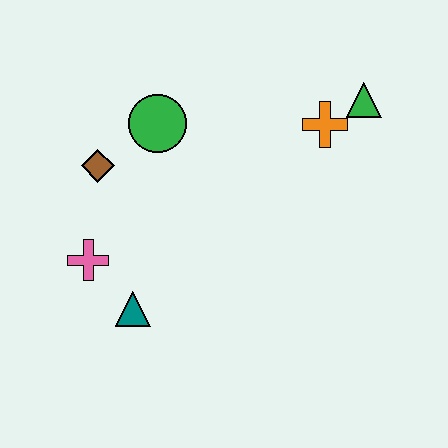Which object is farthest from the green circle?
The green triangle is farthest from the green circle.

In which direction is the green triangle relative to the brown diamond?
The green triangle is to the right of the brown diamond.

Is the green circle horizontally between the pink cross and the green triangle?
Yes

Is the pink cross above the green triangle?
No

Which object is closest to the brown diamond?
The green circle is closest to the brown diamond.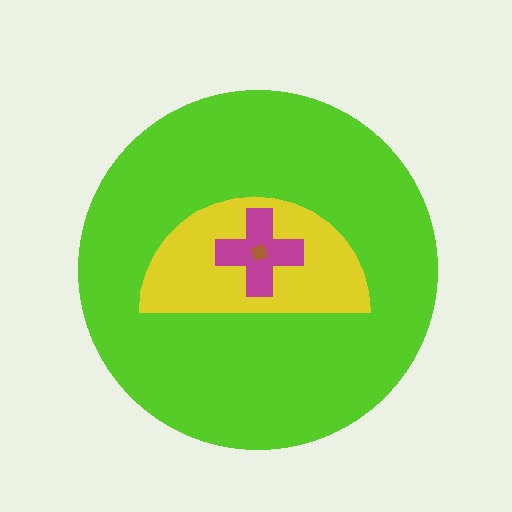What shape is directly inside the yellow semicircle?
The magenta cross.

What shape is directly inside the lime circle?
The yellow semicircle.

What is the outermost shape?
The lime circle.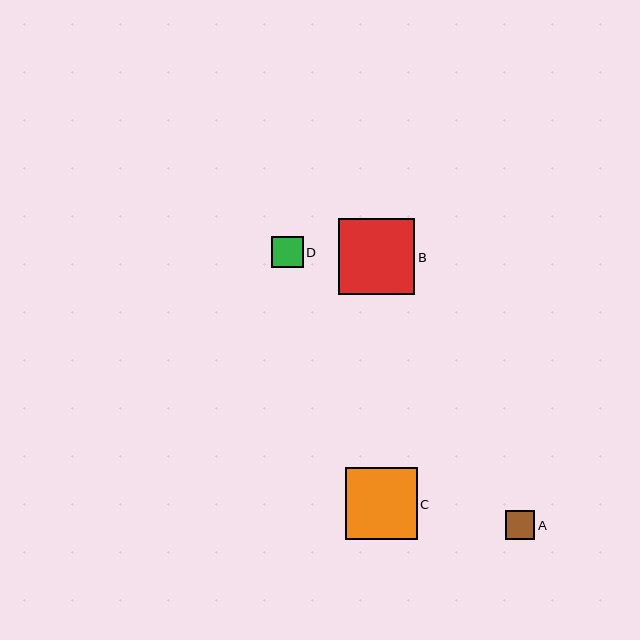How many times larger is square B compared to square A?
Square B is approximately 2.6 times the size of square A.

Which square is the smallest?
Square A is the smallest with a size of approximately 29 pixels.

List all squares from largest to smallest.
From largest to smallest: B, C, D, A.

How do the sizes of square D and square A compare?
Square D and square A are approximately the same size.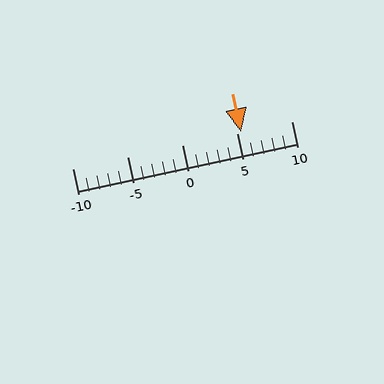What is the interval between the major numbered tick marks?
The major tick marks are spaced 5 units apart.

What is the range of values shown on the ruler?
The ruler shows values from -10 to 10.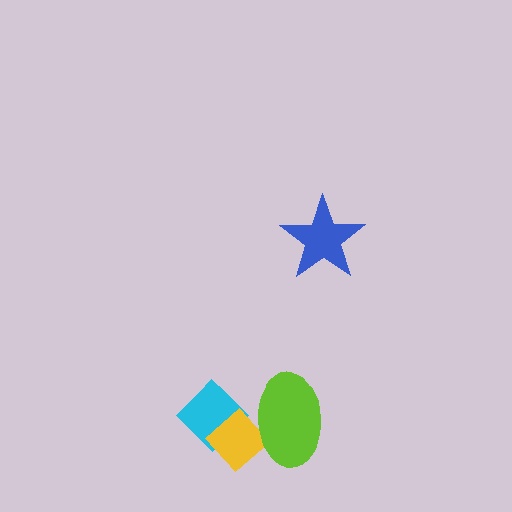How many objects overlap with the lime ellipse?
1 object overlaps with the lime ellipse.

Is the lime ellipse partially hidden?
No, no other shape covers it.